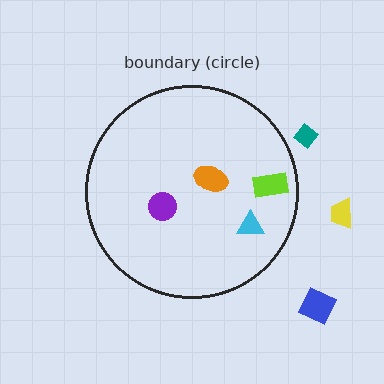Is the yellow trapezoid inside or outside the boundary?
Outside.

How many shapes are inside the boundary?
4 inside, 3 outside.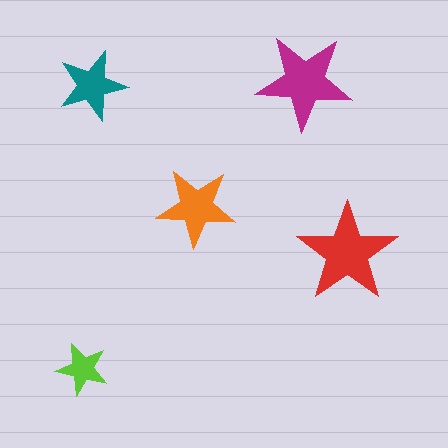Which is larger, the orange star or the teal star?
The orange one.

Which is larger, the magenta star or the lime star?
The magenta one.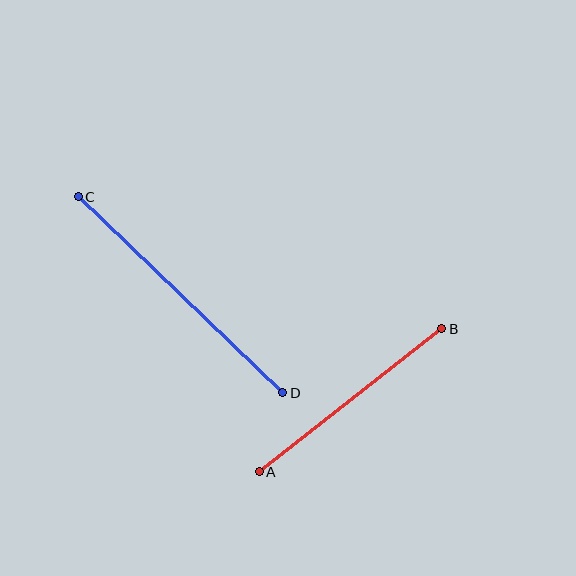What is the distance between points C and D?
The distance is approximately 283 pixels.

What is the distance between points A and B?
The distance is approximately 232 pixels.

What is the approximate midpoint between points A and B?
The midpoint is at approximately (351, 400) pixels.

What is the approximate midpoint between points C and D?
The midpoint is at approximately (181, 295) pixels.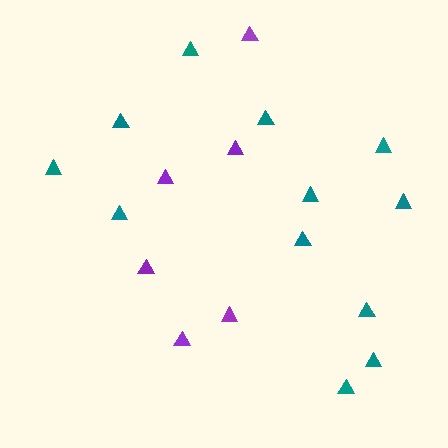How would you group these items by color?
There are 2 groups: one group of teal triangles (12) and one group of purple triangles (6).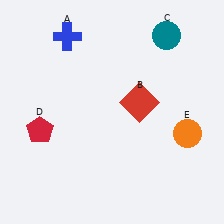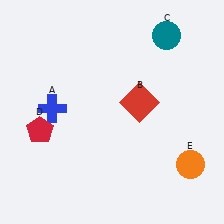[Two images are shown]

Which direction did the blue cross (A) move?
The blue cross (A) moved down.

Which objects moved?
The objects that moved are: the blue cross (A), the orange circle (E).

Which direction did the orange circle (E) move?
The orange circle (E) moved down.